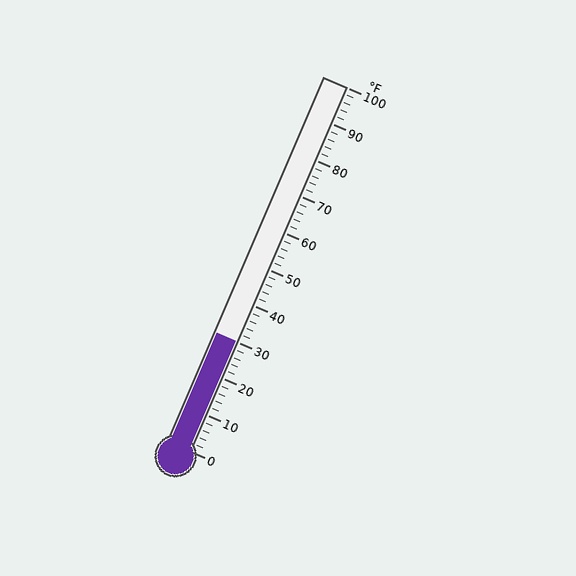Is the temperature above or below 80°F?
The temperature is below 80°F.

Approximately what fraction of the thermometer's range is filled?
The thermometer is filled to approximately 30% of its range.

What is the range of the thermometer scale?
The thermometer scale ranges from 0°F to 100°F.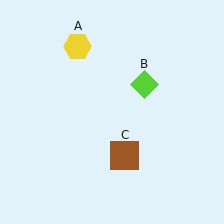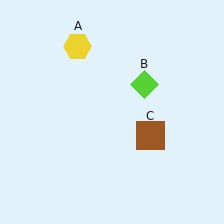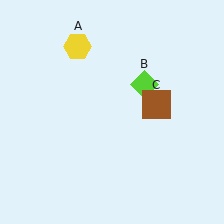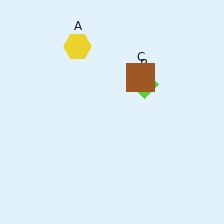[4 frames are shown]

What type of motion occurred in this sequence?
The brown square (object C) rotated counterclockwise around the center of the scene.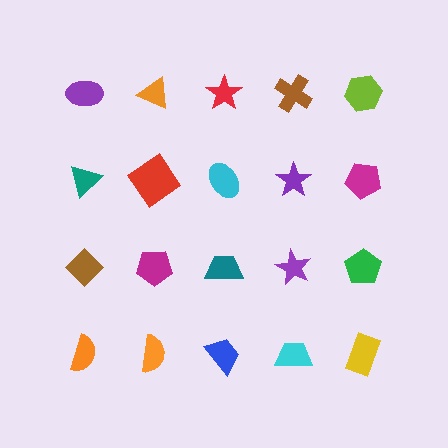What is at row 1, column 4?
A brown cross.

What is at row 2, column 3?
A cyan ellipse.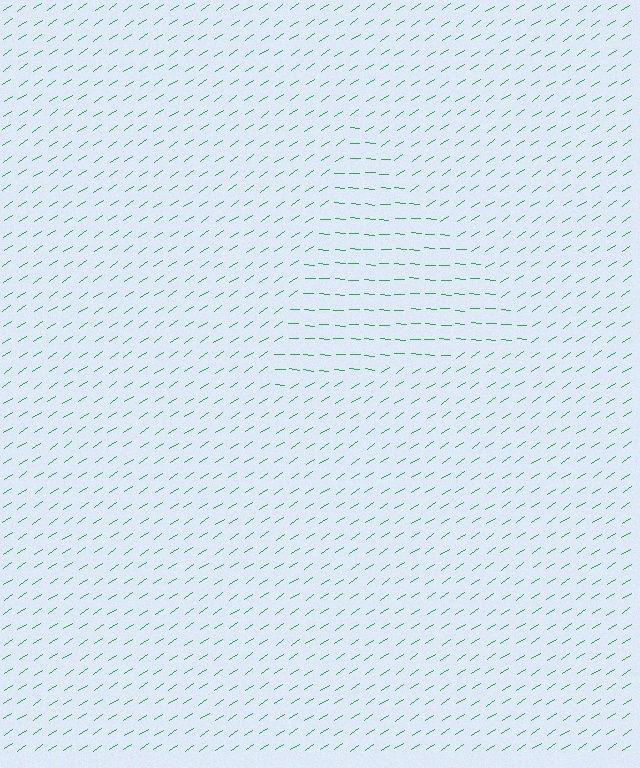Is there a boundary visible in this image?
Yes, there is a texture boundary formed by a change in line orientation.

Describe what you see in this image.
The image is filled with small green line segments. A triangle region in the image has lines oriented differently from the surrounding lines, creating a visible texture boundary.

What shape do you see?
I see a triangle.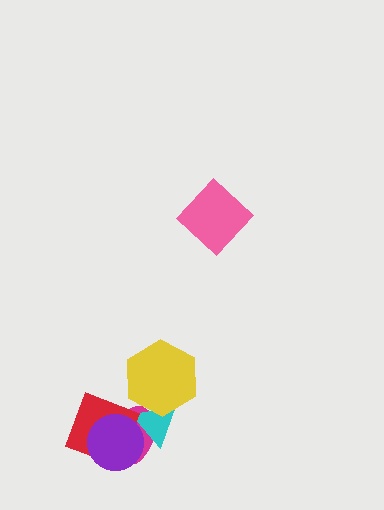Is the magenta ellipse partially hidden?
Yes, it is partially covered by another shape.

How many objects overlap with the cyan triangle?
4 objects overlap with the cyan triangle.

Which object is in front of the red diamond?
The purple circle is in front of the red diamond.